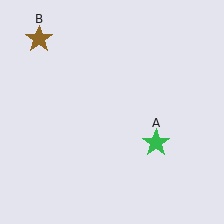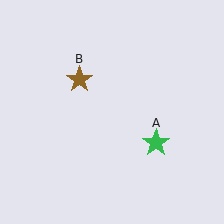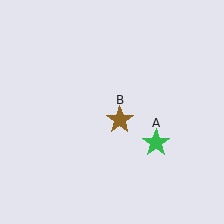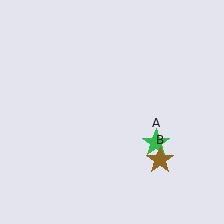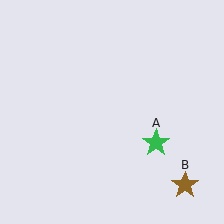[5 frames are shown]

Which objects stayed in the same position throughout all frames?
Green star (object A) remained stationary.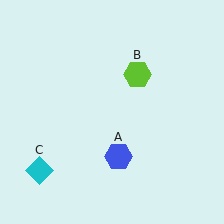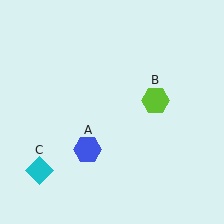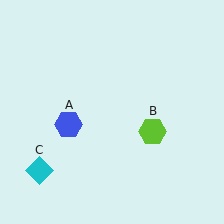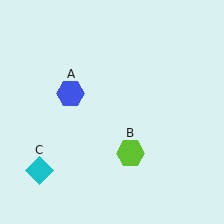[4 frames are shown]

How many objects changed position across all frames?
2 objects changed position: blue hexagon (object A), lime hexagon (object B).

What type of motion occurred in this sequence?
The blue hexagon (object A), lime hexagon (object B) rotated clockwise around the center of the scene.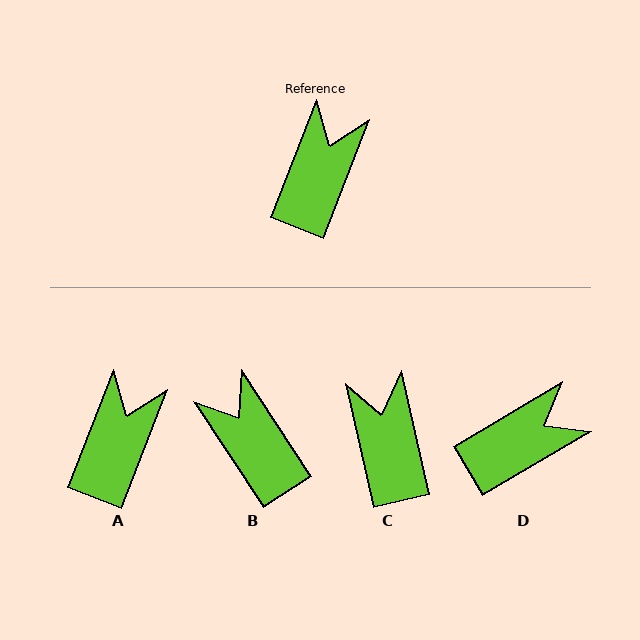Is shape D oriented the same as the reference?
No, it is off by about 38 degrees.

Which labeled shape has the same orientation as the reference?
A.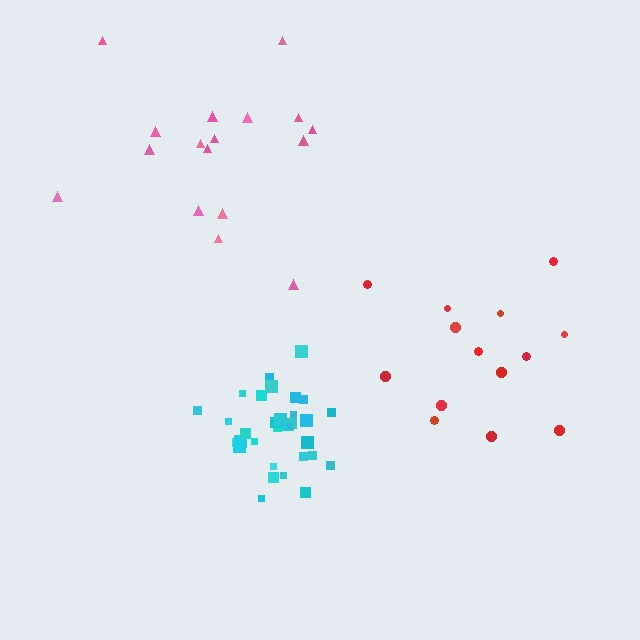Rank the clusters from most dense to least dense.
cyan, pink, red.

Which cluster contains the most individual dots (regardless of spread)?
Cyan (32).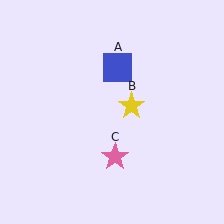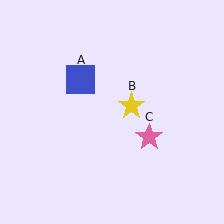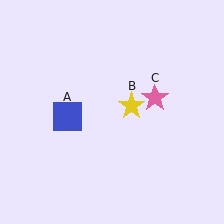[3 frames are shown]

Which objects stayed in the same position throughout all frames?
Yellow star (object B) remained stationary.